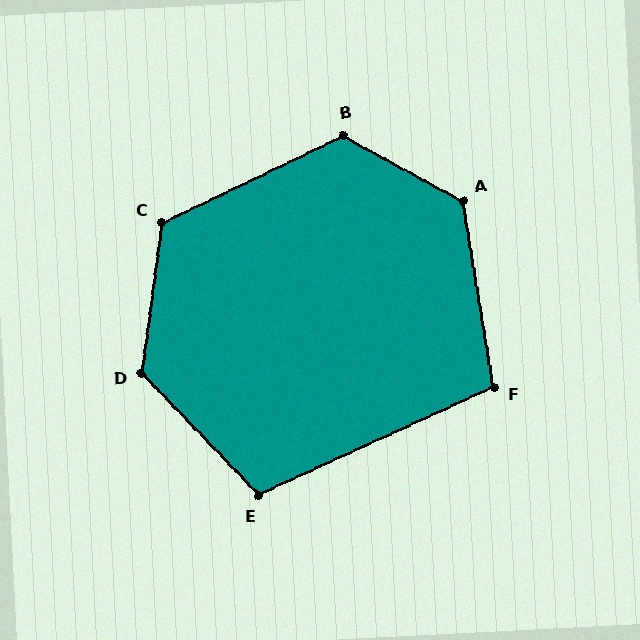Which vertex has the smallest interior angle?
F, at approximately 105 degrees.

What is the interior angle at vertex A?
Approximately 128 degrees (obtuse).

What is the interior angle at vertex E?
Approximately 109 degrees (obtuse).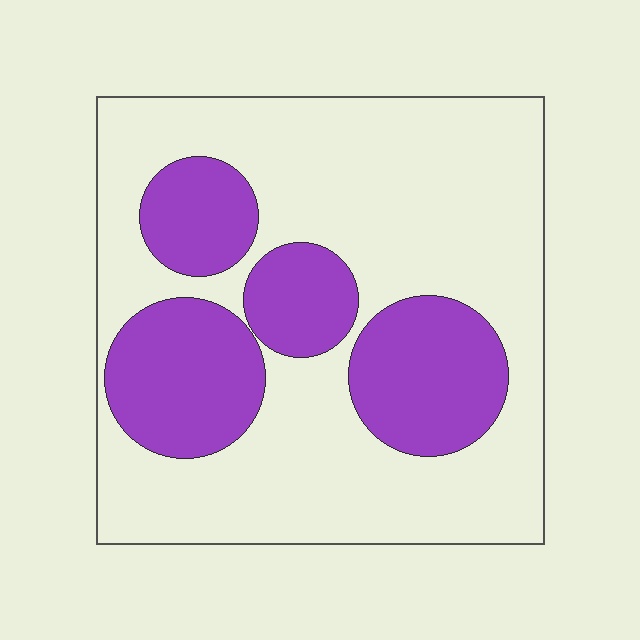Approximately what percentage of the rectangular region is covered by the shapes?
Approximately 30%.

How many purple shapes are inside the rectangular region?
4.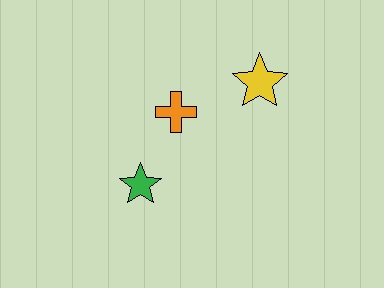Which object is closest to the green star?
The orange cross is closest to the green star.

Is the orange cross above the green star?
Yes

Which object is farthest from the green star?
The yellow star is farthest from the green star.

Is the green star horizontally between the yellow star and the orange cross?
No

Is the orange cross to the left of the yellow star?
Yes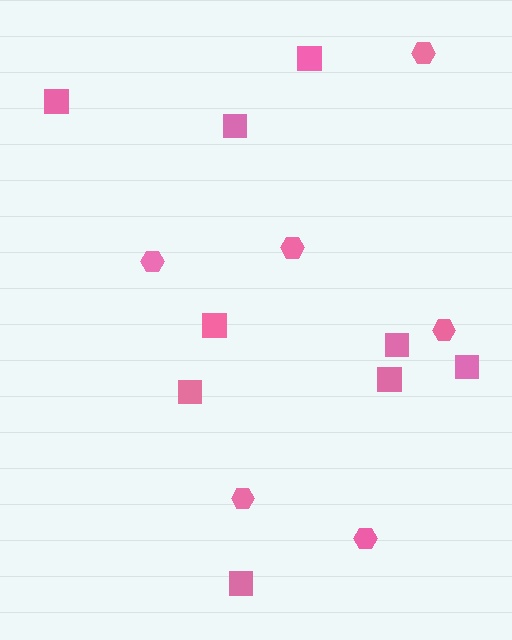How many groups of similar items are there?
There are 2 groups: one group of hexagons (6) and one group of squares (9).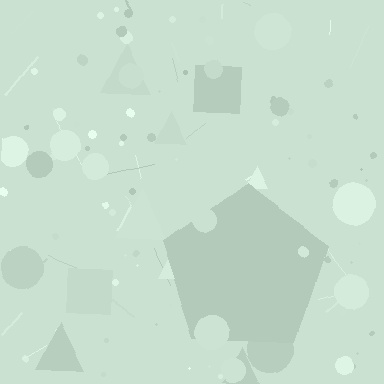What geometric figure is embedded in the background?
A pentagon is embedded in the background.